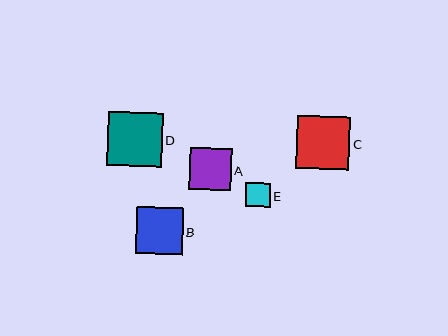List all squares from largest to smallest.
From largest to smallest: D, C, B, A, E.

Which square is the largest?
Square D is the largest with a size of approximately 55 pixels.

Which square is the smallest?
Square E is the smallest with a size of approximately 24 pixels.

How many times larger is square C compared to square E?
Square C is approximately 2.2 times the size of square E.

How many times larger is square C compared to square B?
Square C is approximately 1.1 times the size of square B.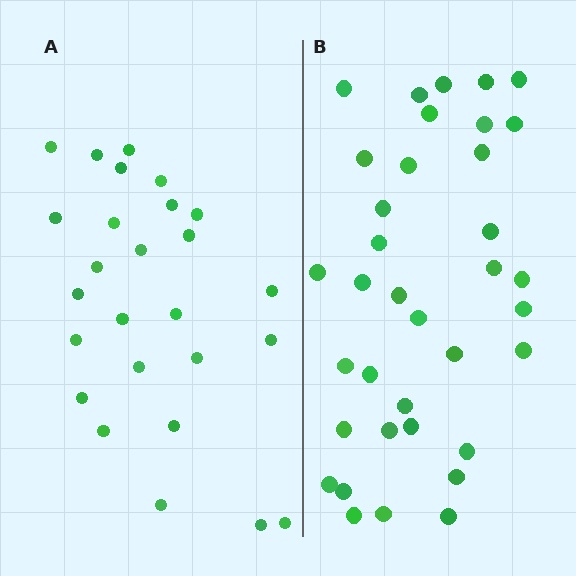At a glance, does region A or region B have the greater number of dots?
Region B (the right region) has more dots.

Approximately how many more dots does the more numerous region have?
Region B has roughly 10 or so more dots than region A.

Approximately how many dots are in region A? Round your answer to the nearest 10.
About 30 dots. (The exact count is 26, which rounds to 30.)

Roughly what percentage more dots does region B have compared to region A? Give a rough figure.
About 40% more.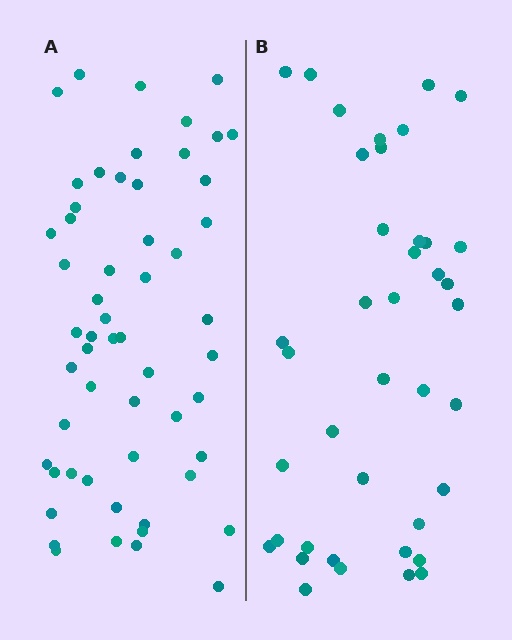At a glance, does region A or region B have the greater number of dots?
Region A (the left region) has more dots.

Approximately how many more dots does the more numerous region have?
Region A has approximately 15 more dots than region B.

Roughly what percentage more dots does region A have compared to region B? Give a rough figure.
About 40% more.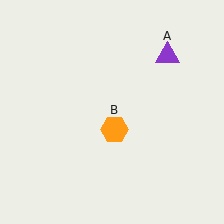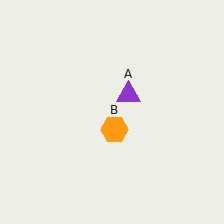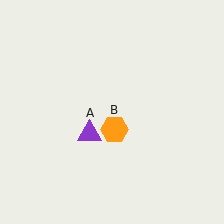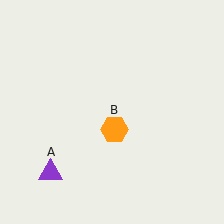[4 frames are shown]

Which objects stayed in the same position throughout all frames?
Orange hexagon (object B) remained stationary.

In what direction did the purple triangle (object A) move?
The purple triangle (object A) moved down and to the left.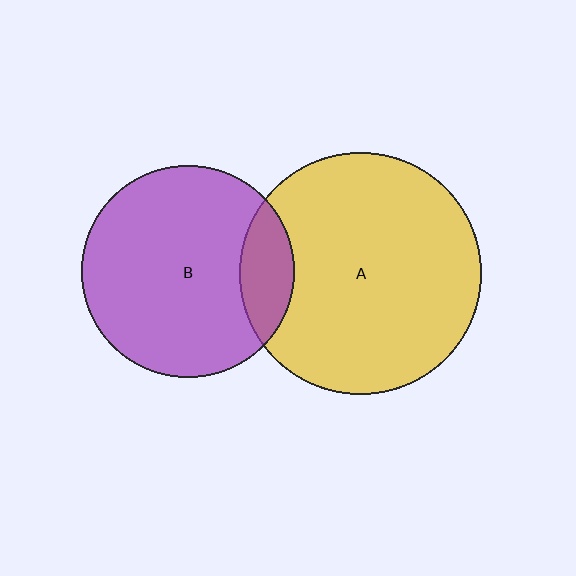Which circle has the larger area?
Circle A (yellow).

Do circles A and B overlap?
Yes.